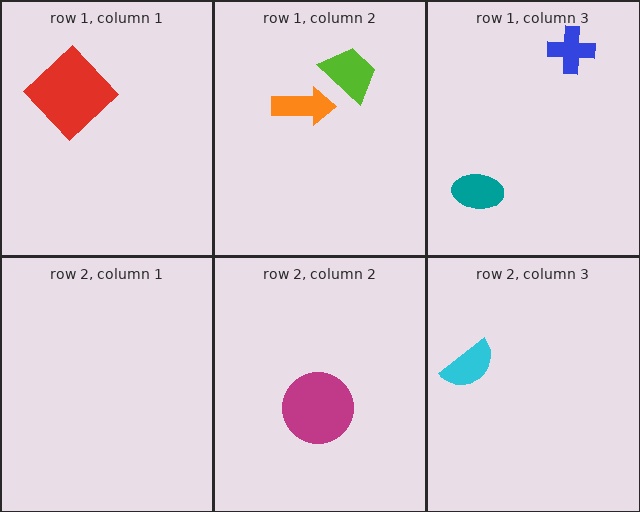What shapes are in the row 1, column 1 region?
The red diamond.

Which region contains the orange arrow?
The row 1, column 2 region.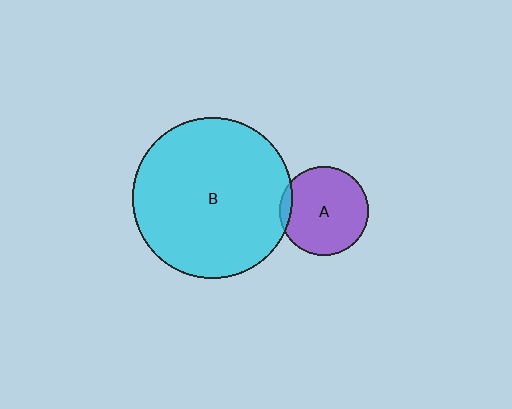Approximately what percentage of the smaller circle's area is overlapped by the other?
Approximately 5%.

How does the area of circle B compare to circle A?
Approximately 3.2 times.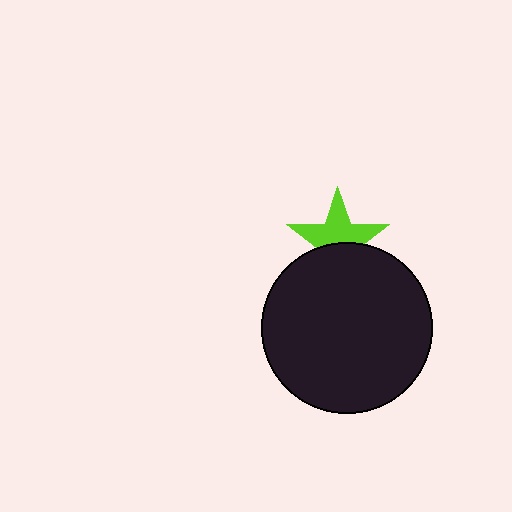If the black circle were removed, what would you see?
You would see the complete lime star.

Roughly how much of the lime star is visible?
About half of it is visible (roughly 58%).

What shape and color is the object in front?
The object in front is a black circle.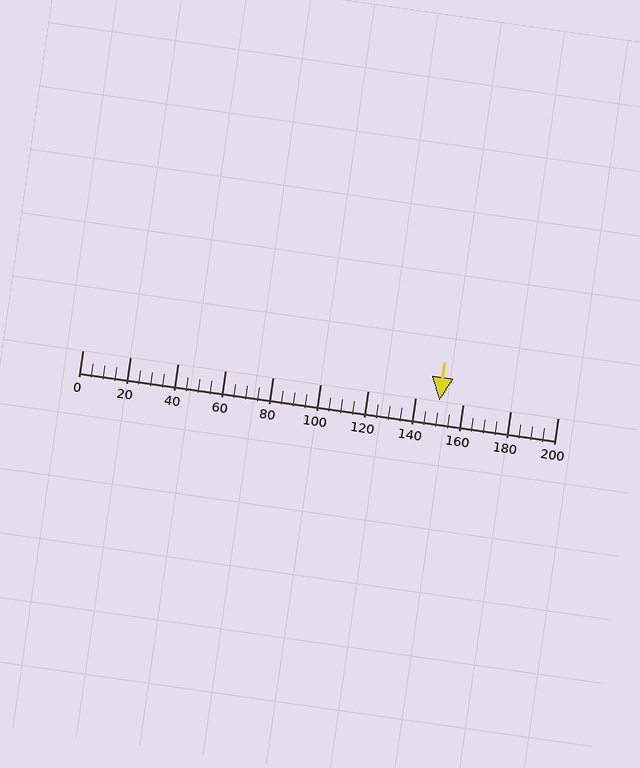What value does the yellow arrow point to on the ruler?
The yellow arrow points to approximately 150.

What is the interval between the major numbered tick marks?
The major tick marks are spaced 20 units apart.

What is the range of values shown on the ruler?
The ruler shows values from 0 to 200.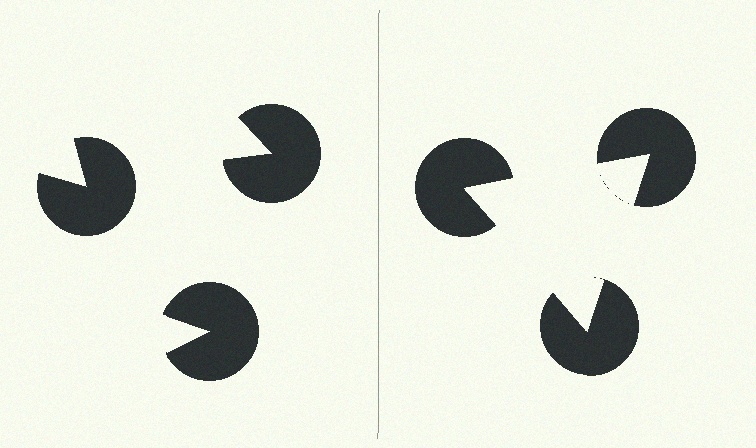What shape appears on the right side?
An illusory triangle.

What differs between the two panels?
The pac-man discs are positioned identically on both sides; only the wedge orientations differ. On the right they align to a triangle; on the left they are misaligned.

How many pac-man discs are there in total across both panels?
6 — 3 on each side.